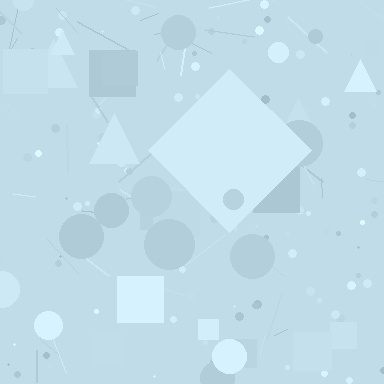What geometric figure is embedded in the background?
A diamond is embedded in the background.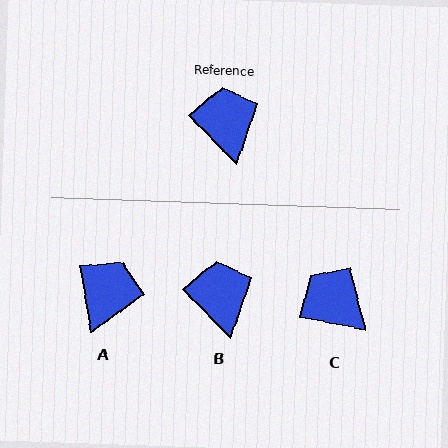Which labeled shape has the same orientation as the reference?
B.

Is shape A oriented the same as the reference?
No, it is off by about 35 degrees.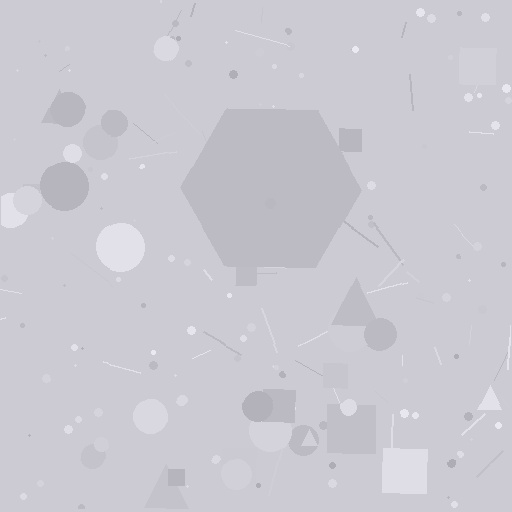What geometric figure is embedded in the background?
A hexagon is embedded in the background.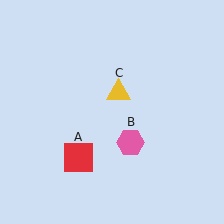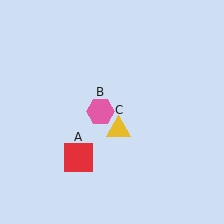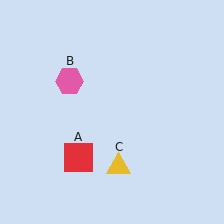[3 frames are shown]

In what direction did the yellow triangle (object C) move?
The yellow triangle (object C) moved down.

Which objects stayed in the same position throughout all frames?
Red square (object A) remained stationary.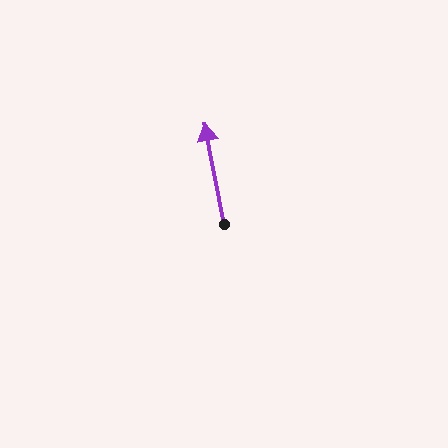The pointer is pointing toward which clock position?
Roughly 12 o'clock.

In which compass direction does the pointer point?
North.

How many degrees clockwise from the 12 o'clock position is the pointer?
Approximately 349 degrees.